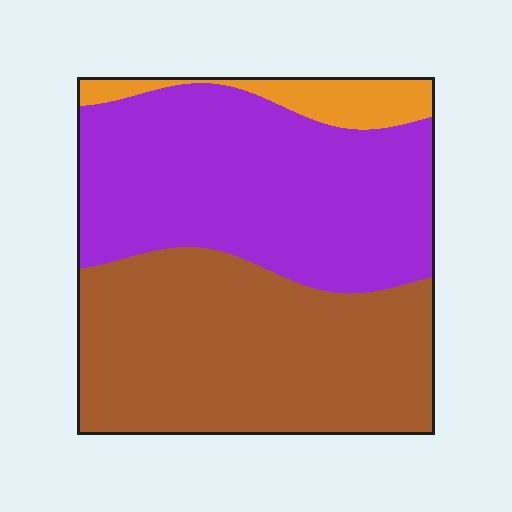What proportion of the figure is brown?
Brown covers 46% of the figure.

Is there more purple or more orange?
Purple.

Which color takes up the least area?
Orange, at roughly 10%.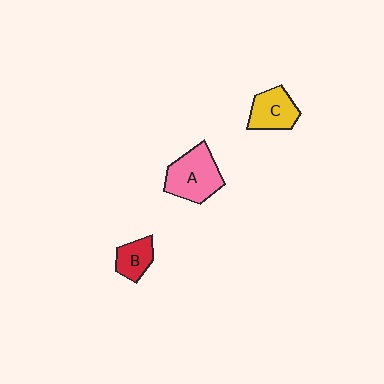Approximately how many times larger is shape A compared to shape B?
Approximately 1.8 times.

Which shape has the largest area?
Shape A (pink).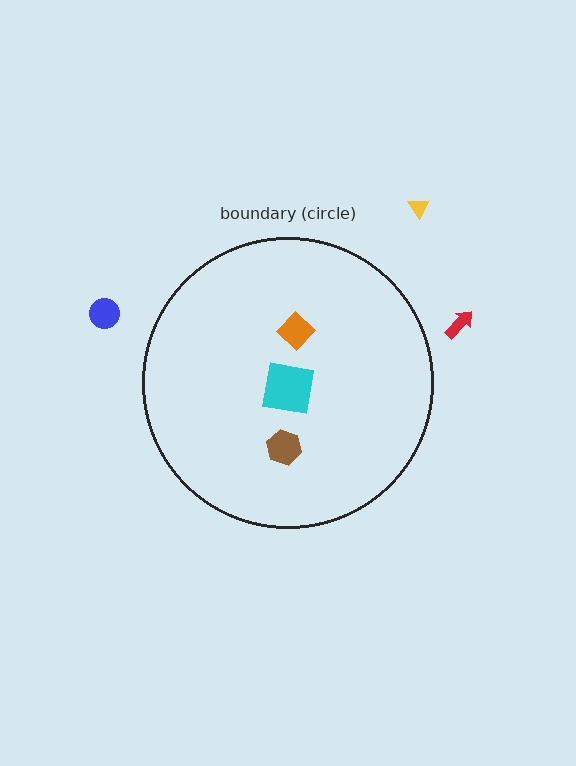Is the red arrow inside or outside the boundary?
Outside.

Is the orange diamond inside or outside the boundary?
Inside.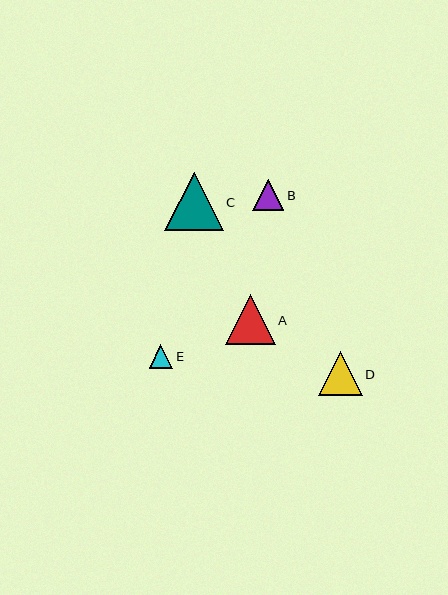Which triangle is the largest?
Triangle C is the largest with a size of approximately 58 pixels.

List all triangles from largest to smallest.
From largest to smallest: C, A, D, B, E.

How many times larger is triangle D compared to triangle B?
Triangle D is approximately 1.4 times the size of triangle B.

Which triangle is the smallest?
Triangle E is the smallest with a size of approximately 24 pixels.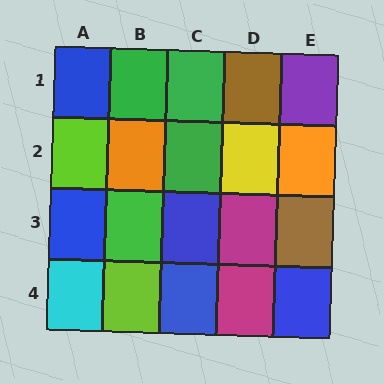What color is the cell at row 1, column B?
Green.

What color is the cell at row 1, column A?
Blue.